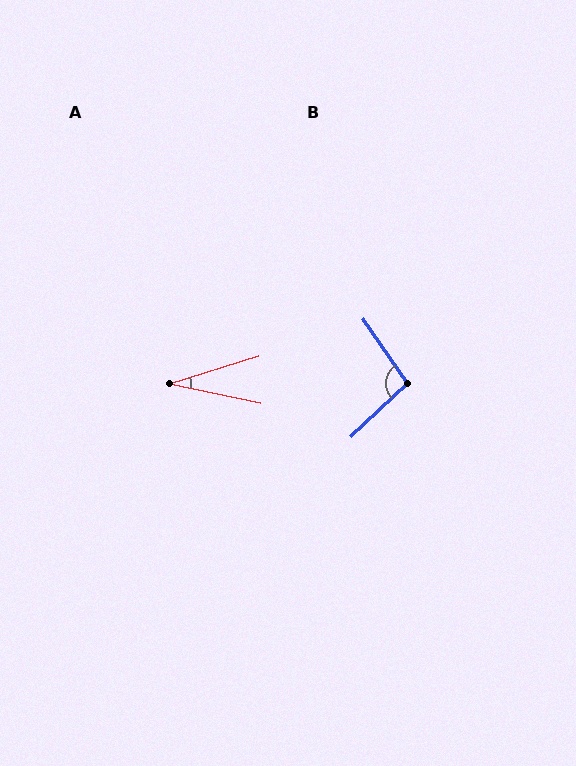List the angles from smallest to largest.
A (29°), B (99°).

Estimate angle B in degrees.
Approximately 99 degrees.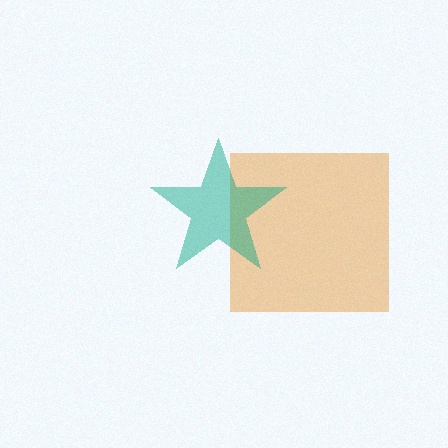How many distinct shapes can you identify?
There are 2 distinct shapes: an orange square, a teal star.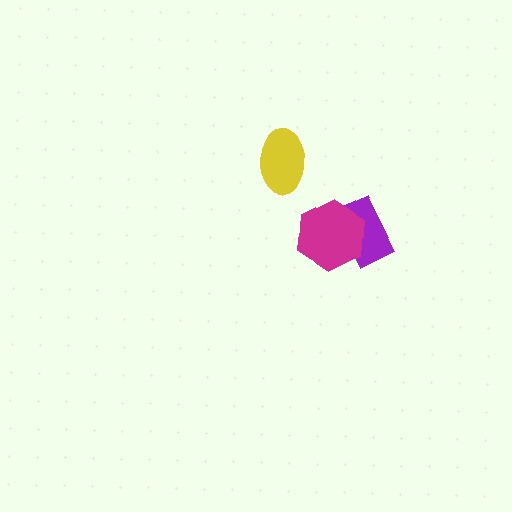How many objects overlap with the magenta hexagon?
1 object overlaps with the magenta hexagon.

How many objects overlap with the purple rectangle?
1 object overlaps with the purple rectangle.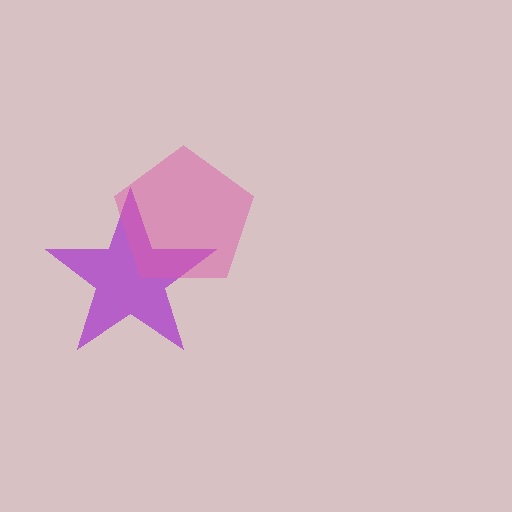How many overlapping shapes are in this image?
There are 2 overlapping shapes in the image.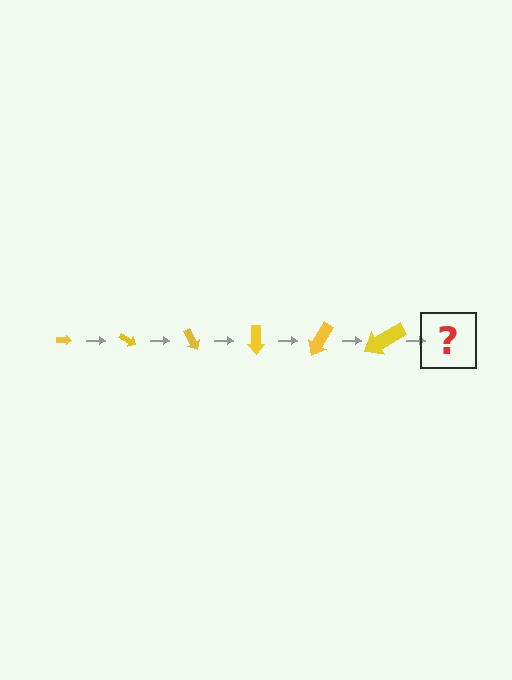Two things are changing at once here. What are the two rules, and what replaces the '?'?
The two rules are that the arrow grows larger each step and it rotates 30 degrees each step. The '?' should be an arrow, larger than the previous one and rotated 180 degrees from the start.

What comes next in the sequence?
The next element should be an arrow, larger than the previous one and rotated 180 degrees from the start.